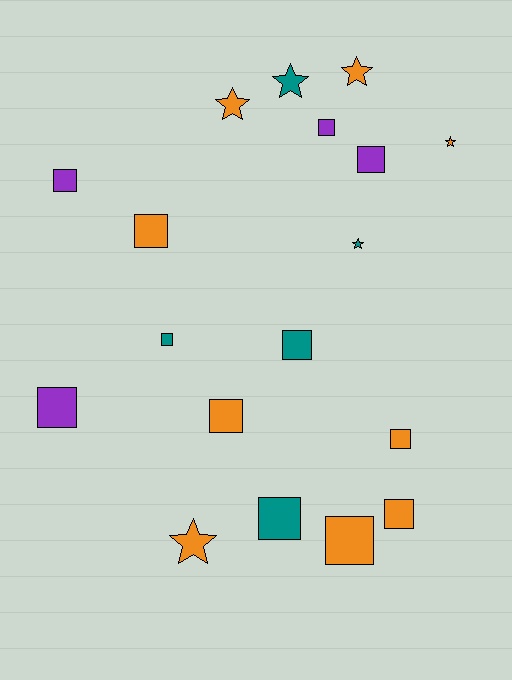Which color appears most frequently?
Orange, with 9 objects.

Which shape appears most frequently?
Square, with 12 objects.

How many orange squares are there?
There are 5 orange squares.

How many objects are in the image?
There are 18 objects.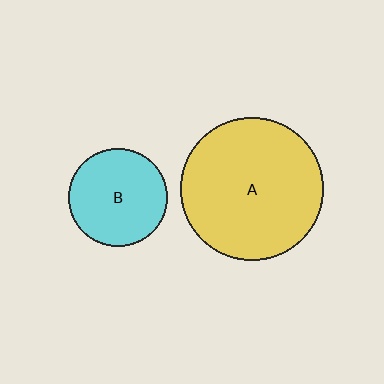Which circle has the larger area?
Circle A (yellow).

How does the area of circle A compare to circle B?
Approximately 2.1 times.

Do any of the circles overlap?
No, none of the circles overlap.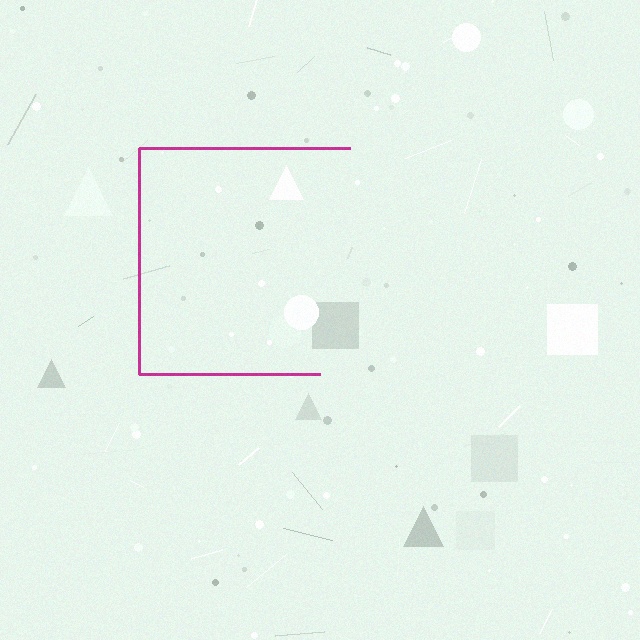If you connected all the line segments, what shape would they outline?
They would outline a square.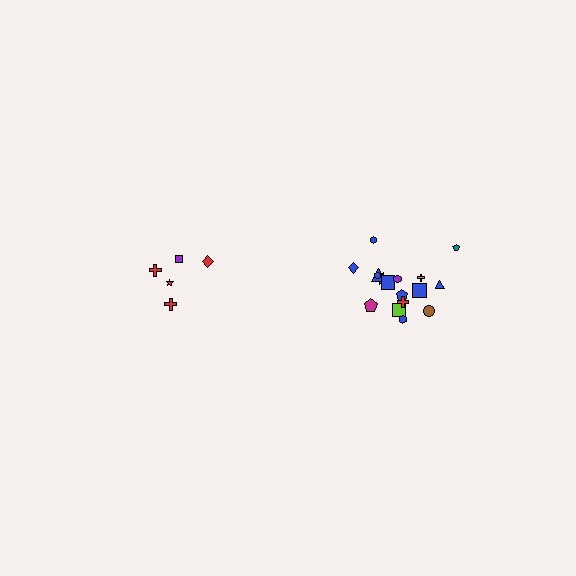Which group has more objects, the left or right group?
The right group.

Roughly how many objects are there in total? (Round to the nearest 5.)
Roughly 25 objects in total.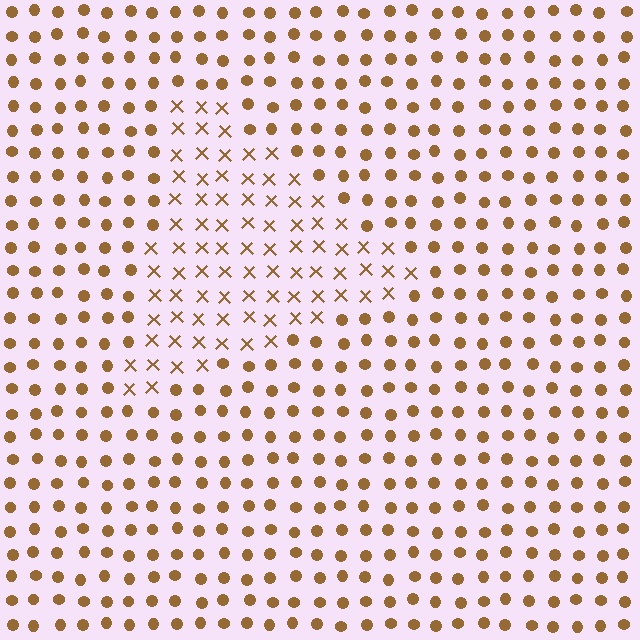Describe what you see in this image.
The image is filled with small brown elements arranged in a uniform grid. A triangle-shaped region contains X marks, while the surrounding area contains circles. The boundary is defined purely by the change in element shape.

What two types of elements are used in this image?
The image uses X marks inside the triangle region and circles outside it.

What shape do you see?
I see a triangle.